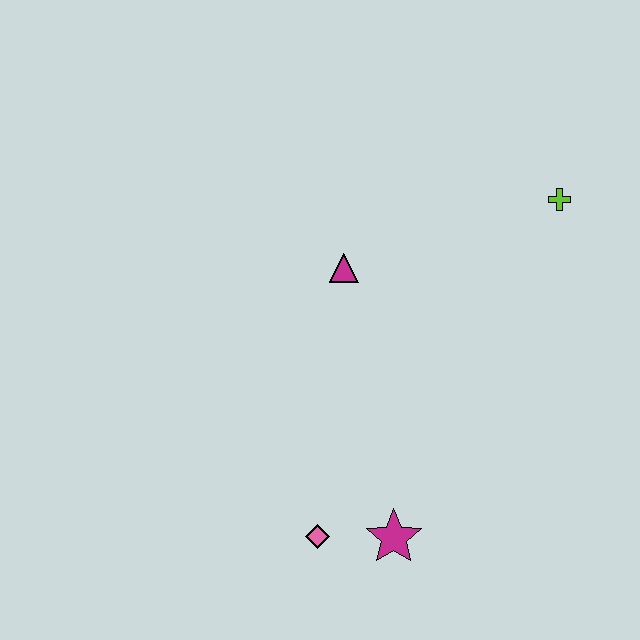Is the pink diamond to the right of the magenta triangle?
No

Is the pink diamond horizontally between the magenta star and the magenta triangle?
No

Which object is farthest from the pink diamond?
The lime cross is farthest from the pink diamond.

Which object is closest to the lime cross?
The magenta triangle is closest to the lime cross.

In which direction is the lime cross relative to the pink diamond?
The lime cross is above the pink diamond.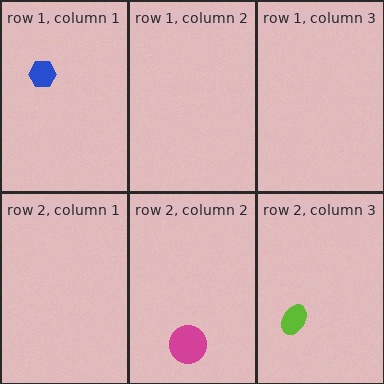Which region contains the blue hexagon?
The row 1, column 1 region.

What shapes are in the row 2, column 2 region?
The magenta circle.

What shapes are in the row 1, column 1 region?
The blue hexagon.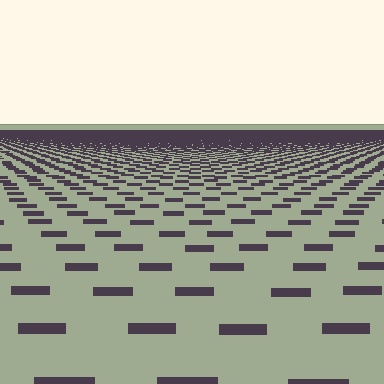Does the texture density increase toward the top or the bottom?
Density increases toward the top.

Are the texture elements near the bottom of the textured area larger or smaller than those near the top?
Larger. Near the bottom, elements are closer to the viewer and appear at a bigger on-screen size.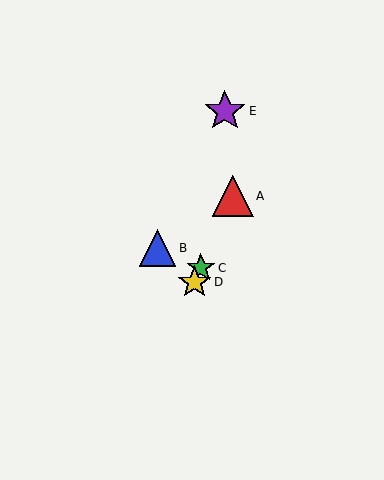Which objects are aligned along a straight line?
Objects A, C, D are aligned along a straight line.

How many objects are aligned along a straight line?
3 objects (A, C, D) are aligned along a straight line.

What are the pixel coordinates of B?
Object B is at (158, 248).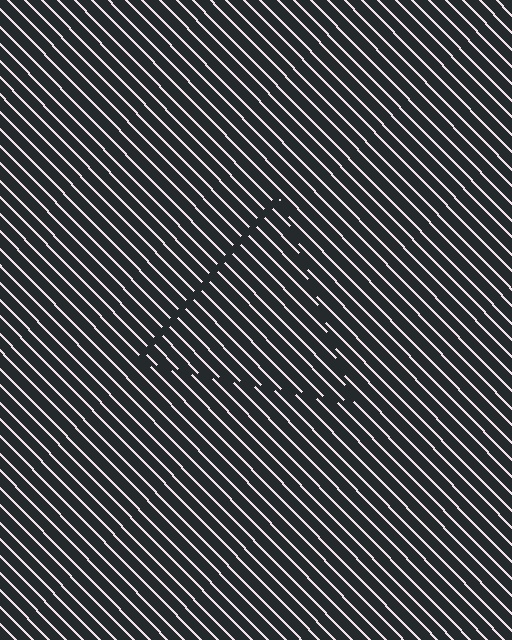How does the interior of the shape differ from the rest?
The interior of the shape contains the same grating, shifted by half a period — the contour is defined by the phase discontinuity where line-ends from the inner and outer gratings abut.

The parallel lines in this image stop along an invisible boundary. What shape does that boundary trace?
An illusory triangle. The interior of the shape contains the same grating, shifted by half a period — the contour is defined by the phase discontinuity where line-ends from the inner and outer gratings abut.